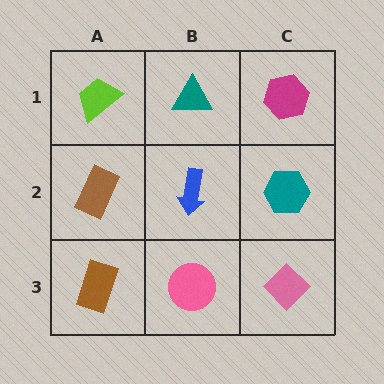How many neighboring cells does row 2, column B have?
4.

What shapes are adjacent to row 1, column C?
A teal hexagon (row 2, column C), a teal triangle (row 1, column B).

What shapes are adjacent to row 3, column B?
A blue arrow (row 2, column B), a brown rectangle (row 3, column A), a pink diamond (row 3, column C).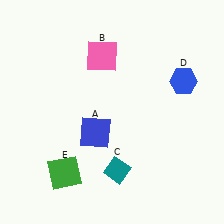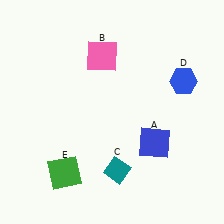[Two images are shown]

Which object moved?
The blue square (A) moved right.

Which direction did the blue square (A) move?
The blue square (A) moved right.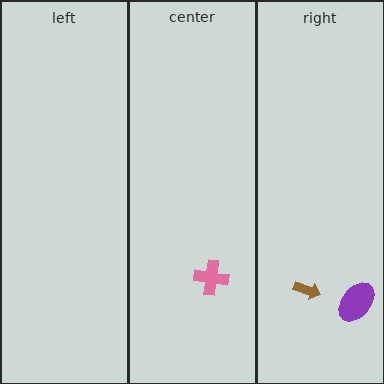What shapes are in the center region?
The pink cross.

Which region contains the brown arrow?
The right region.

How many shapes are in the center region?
1.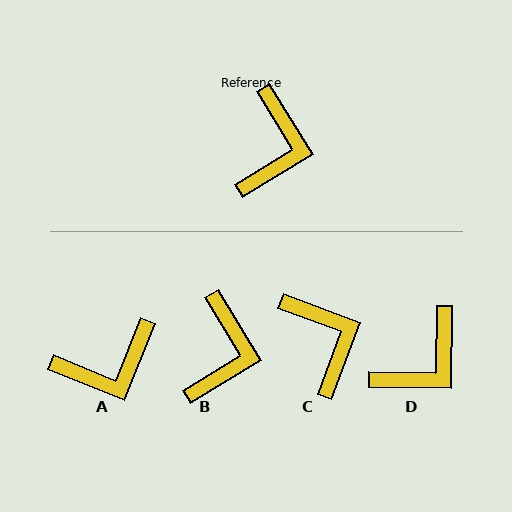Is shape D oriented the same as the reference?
No, it is off by about 32 degrees.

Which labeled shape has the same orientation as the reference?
B.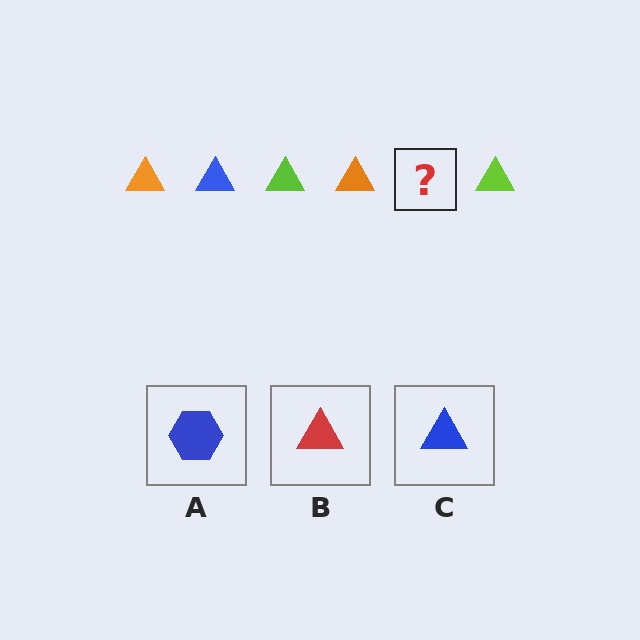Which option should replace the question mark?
Option C.